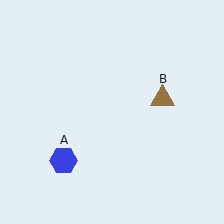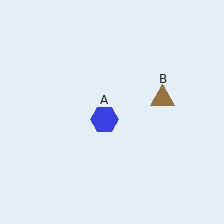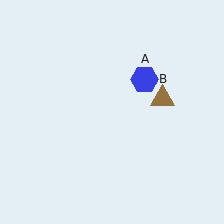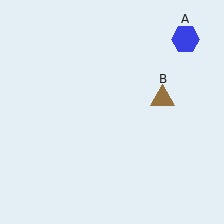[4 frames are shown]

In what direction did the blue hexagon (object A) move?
The blue hexagon (object A) moved up and to the right.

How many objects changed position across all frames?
1 object changed position: blue hexagon (object A).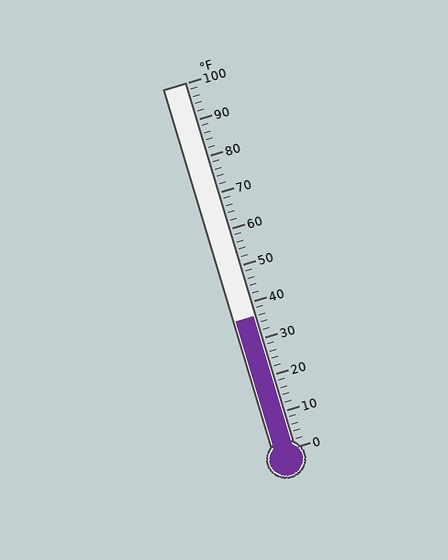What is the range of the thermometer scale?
The thermometer scale ranges from 0°F to 100°F.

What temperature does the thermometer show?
The thermometer shows approximately 36°F.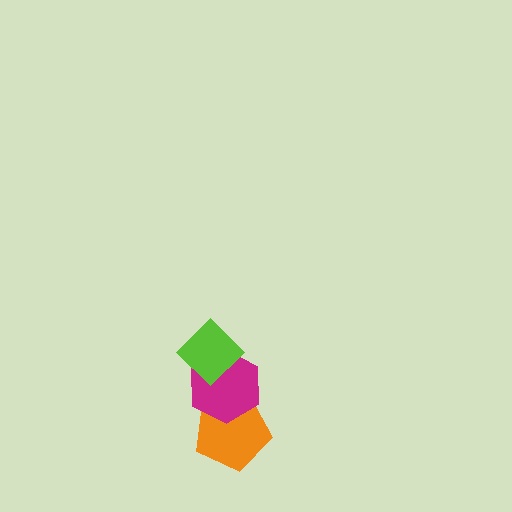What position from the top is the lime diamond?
The lime diamond is 1st from the top.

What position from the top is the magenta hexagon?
The magenta hexagon is 2nd from the top.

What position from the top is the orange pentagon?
The orange pentagon is 3rd from the top.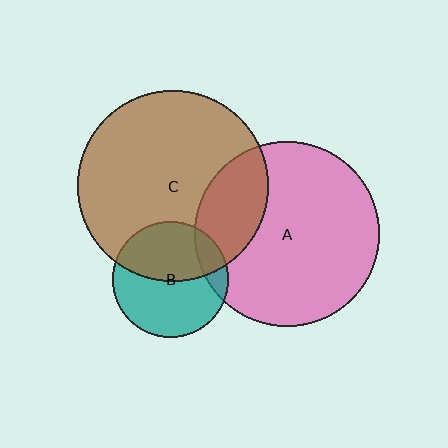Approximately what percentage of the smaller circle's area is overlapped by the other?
Approximately 45%.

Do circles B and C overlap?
Yes.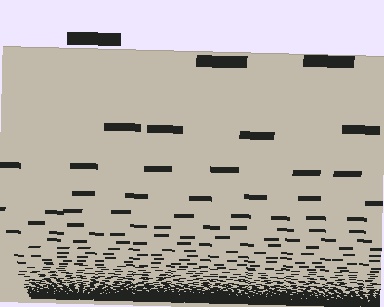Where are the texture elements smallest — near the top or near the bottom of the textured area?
Near the bottom.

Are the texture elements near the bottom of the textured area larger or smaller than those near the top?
Smaller. The gradient is inverted — elements near the bottom are smaller and denser.